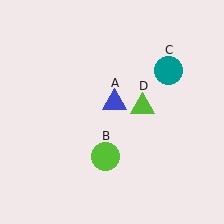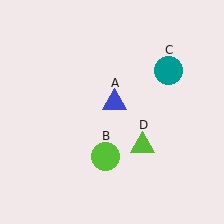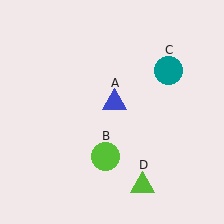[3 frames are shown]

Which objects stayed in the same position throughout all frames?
Blue triangle (object A) and lime circle (object B) and teal circle (object C) remained stationary.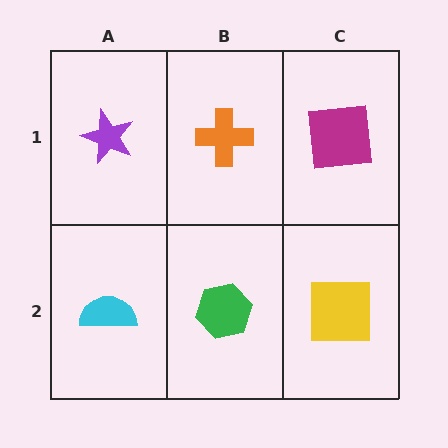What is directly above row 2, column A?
A purple star.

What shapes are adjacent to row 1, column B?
A green hexagon (row 2, column B), a purple star (row 1, column A), a magenta square (row 1, column C).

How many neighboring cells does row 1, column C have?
2.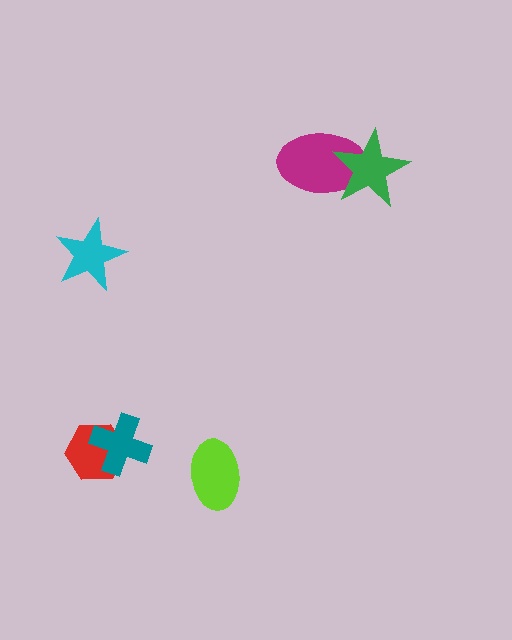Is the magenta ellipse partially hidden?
Yes, it is partially covered by another shape.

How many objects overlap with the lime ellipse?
0 objects overlap with the lime ellipse.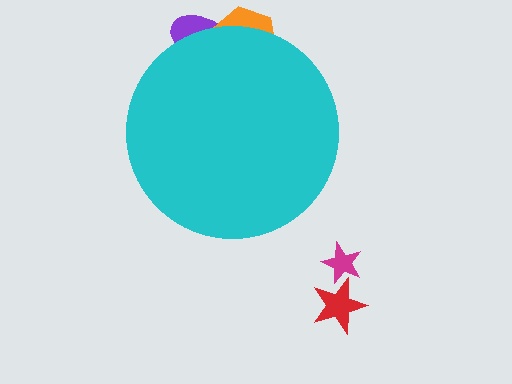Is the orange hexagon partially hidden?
Yes, the orange hexagon is partially hidden behind the cyan circle.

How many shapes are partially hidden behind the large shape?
2 shapes are partially hidden.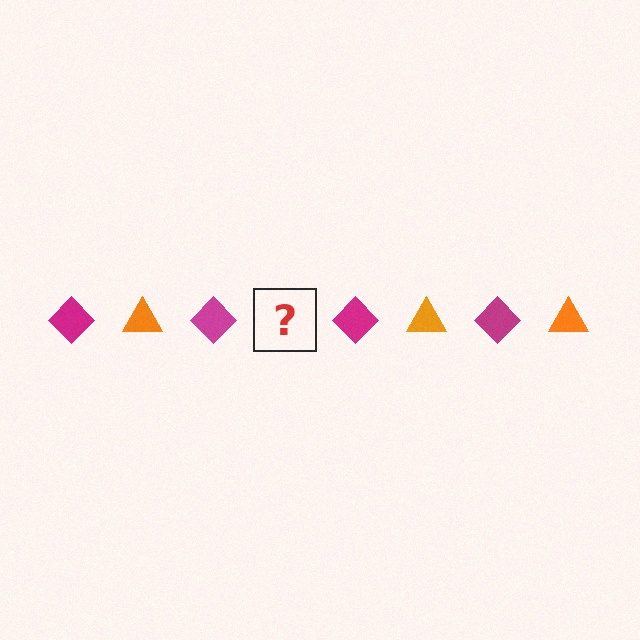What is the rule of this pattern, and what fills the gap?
The rule is that the pattern alternates between magenta diamond and orange triangle. The gap should be filled with an orange triangle.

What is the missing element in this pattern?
The missing element is an orange triangle.